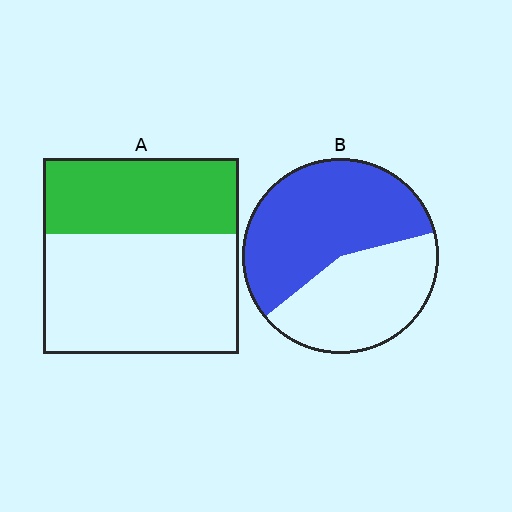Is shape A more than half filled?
No.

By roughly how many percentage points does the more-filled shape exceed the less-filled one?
By roughly 20 percentage points (B over A).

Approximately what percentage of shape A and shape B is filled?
A is approximately 40% and B is approximately 55%.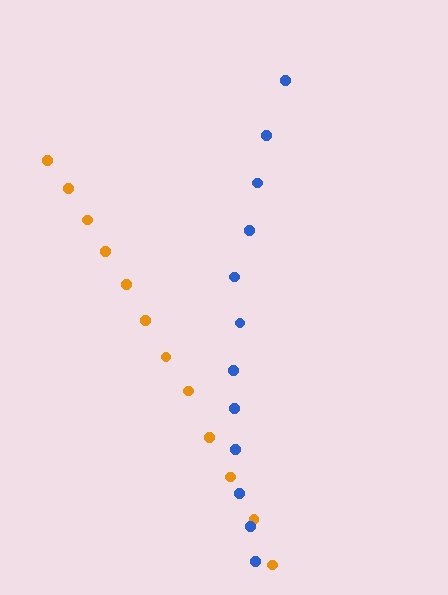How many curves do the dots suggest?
There are 2 distinct paths.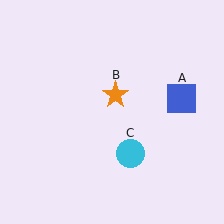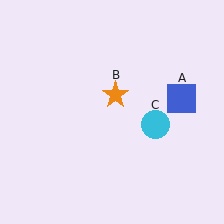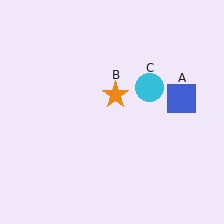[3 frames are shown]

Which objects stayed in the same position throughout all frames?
Blue square (object A) and orange star (object B) remained stationary.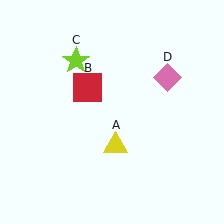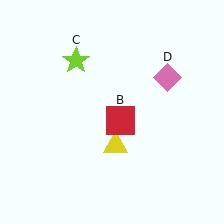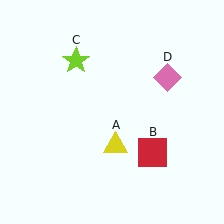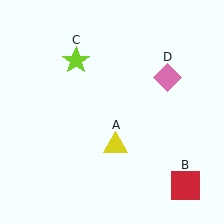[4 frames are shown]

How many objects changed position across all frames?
1 object changed position: red square (object B).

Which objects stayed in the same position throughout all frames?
Yellow triangle (object A) and lime star (object C) and pink diamond (object D) remained stationary.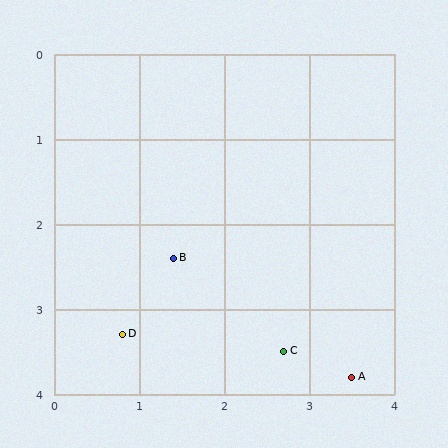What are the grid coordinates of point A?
Point A is at approximately (3.5, 3.8).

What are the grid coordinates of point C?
Point C is at approximately (2.7, 3.5).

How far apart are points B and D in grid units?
Points B and D are about 1.1 grid units apart.